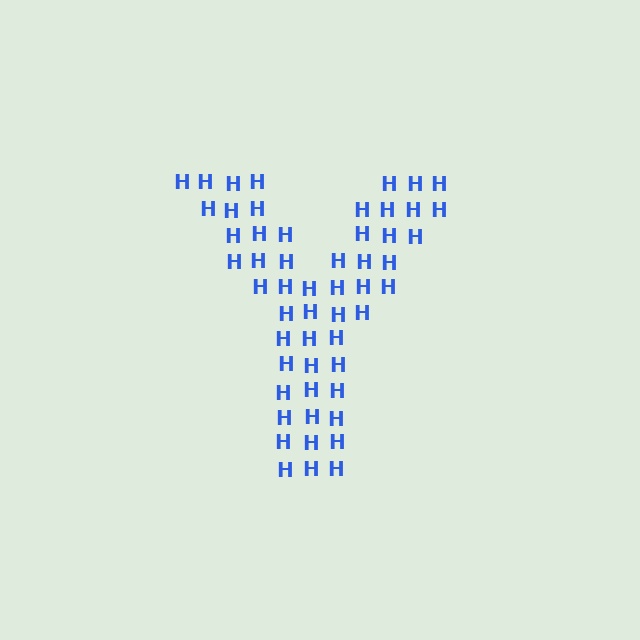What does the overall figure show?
The overall figure shows the letter Y.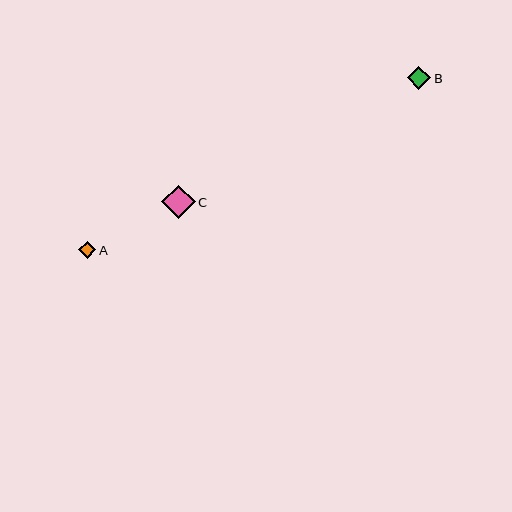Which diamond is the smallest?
Diamond A is the smallest with a size of approximately 17 pixels.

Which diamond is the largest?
Diamond C is the largest with a size of approximately 33 pixels.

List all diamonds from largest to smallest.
From largest to smallest: C, B, A.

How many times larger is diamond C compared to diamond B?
Diamond C is approximately 1.4 times the size of diamond B.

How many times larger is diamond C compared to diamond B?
Diamond C is approximately 1.4 times the size of diamond B.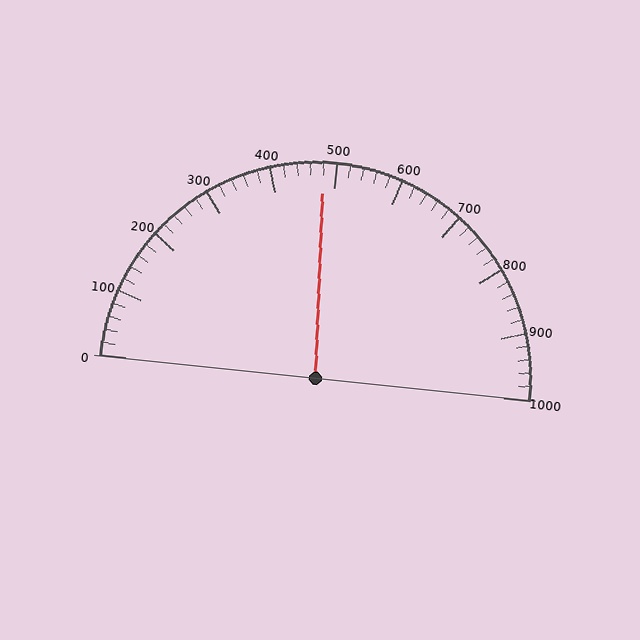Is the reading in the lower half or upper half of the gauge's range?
The reading is in the lower half of the range (0 to 1000).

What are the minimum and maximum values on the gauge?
The gauge ranges from 0 to 1000.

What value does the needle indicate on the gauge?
The needle indicates approximately 480.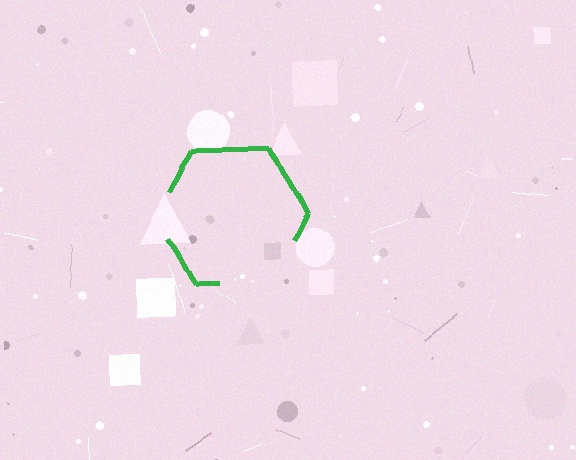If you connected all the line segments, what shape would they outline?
They would outline a hexagon.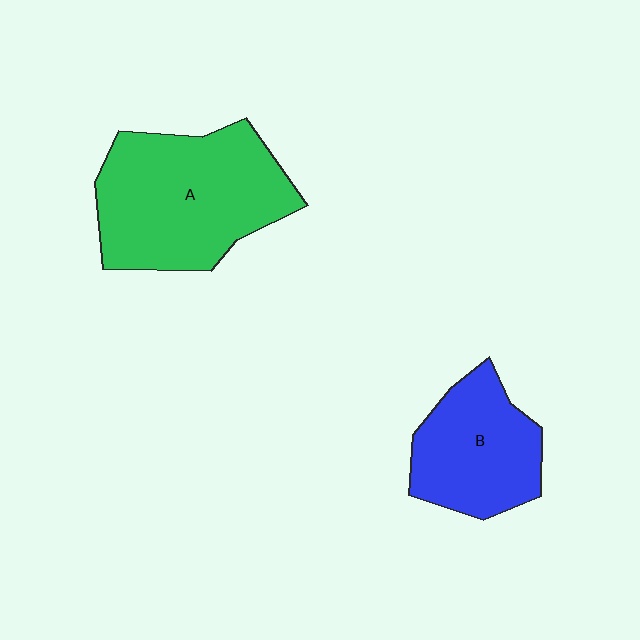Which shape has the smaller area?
Shape B (blue).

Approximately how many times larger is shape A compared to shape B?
Approximately 1.6 times.